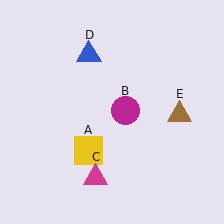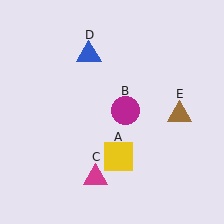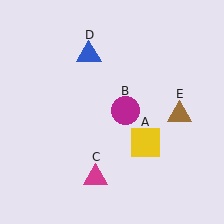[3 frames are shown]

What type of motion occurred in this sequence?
The yellow square (object A) rotated counterclockwise around the center of the scene.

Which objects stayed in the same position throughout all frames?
Magenta circle (object B) and magenta triangle (object C) and blue triangle (object D) and brown triangle (object E) remained stationary.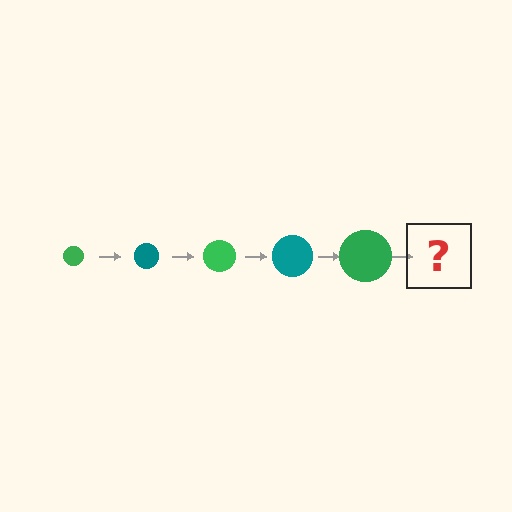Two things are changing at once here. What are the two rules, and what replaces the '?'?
The two rules are that the circle grows larger each step and the color cycles through green and teal. The '?' should be a teal circle, larger than the previous one.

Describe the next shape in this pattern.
It should be a teal circle, larger than the previous one.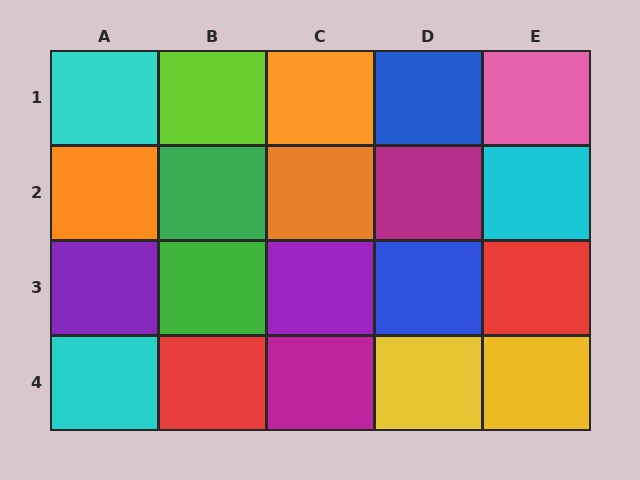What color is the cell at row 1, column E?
Pink.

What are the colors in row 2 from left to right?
Orange, green, orange, magenta, cyan.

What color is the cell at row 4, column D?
Yellow.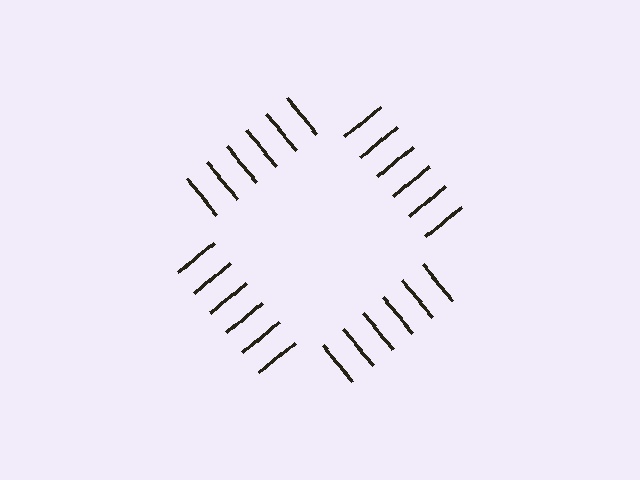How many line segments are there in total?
24 — 6 along each of the 4 edges.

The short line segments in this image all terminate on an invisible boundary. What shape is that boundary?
An illusory square — the line segments terminate on its edges but no continuous stroke is drawn.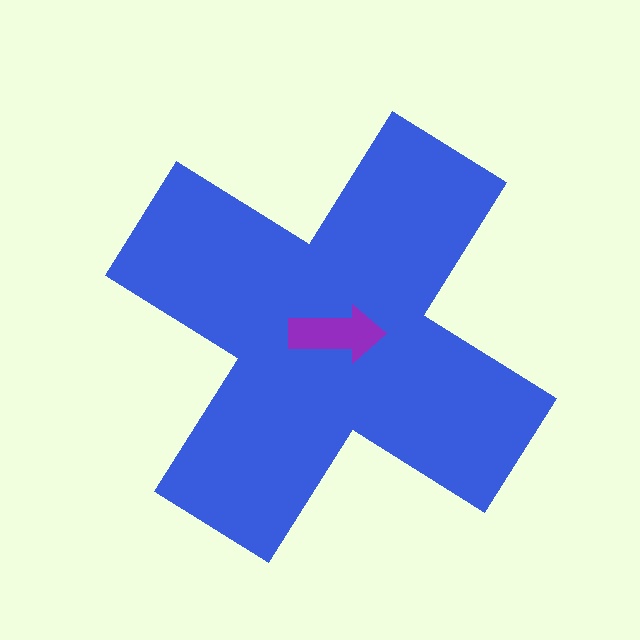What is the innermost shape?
The purple arrow.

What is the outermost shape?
The blue cross.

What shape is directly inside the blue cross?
The purple arrow.